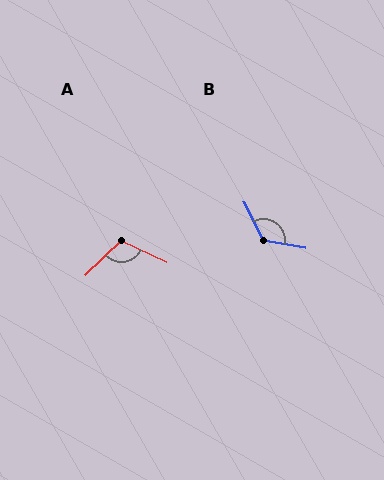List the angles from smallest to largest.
A (110°), B (127°).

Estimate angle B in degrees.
Approximately 127 degrees.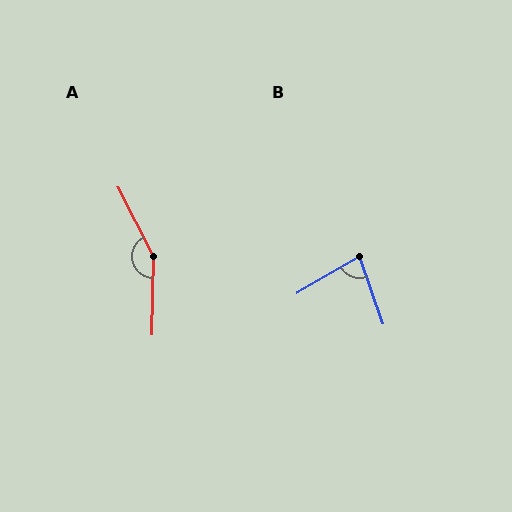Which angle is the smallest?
B, at approximately 79 degrees.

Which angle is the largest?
A, at approximately 152 degrees.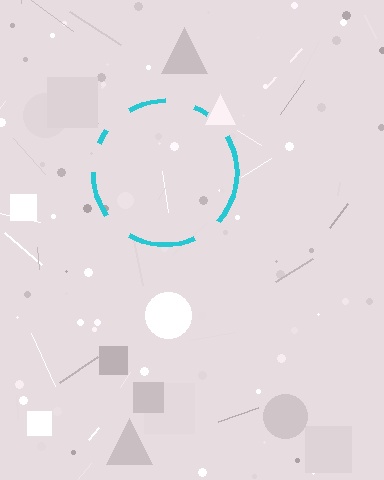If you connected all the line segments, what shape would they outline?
They would outline a circle.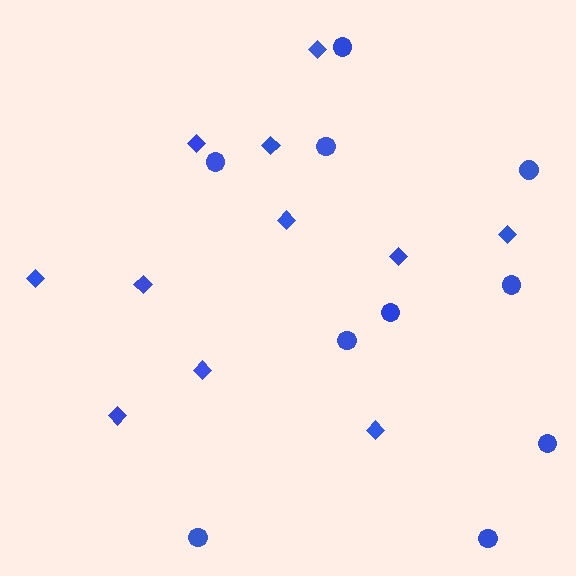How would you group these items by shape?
There are 2 groups: one group of diamonds (11) and one group of circles (10).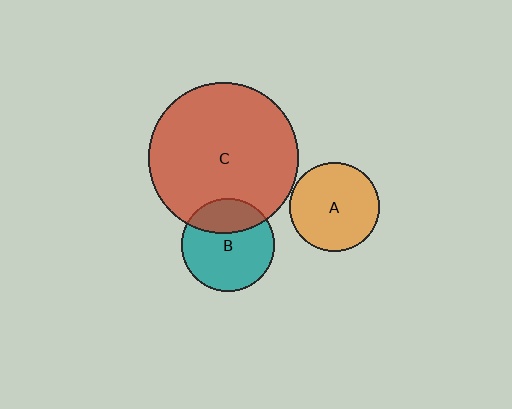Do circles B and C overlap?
Yes.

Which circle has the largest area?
Circle C (red).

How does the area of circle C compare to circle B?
Approximately 2.6 times.